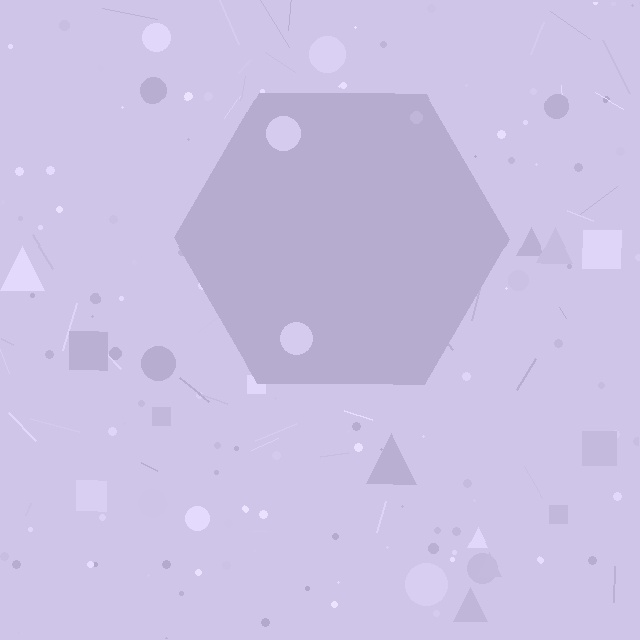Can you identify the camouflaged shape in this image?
The camouflaged shape is a hexagon.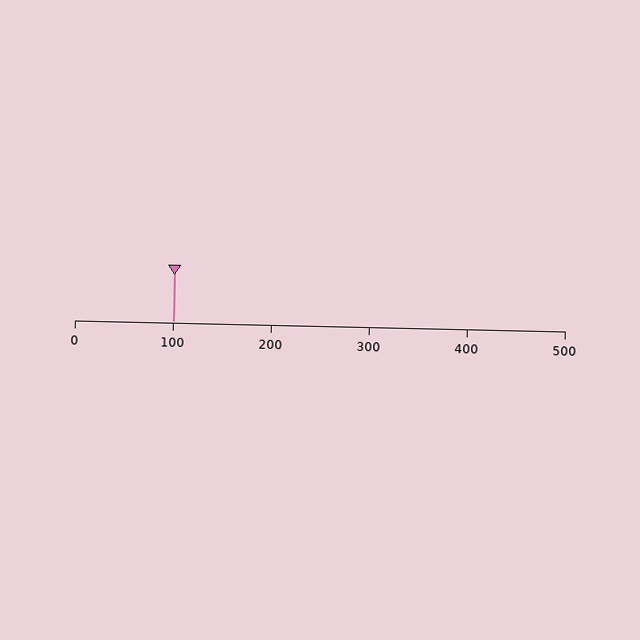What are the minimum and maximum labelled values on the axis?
The axis runs from 0 to 500.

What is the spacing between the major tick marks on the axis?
The major ticks are spaced 100 apart.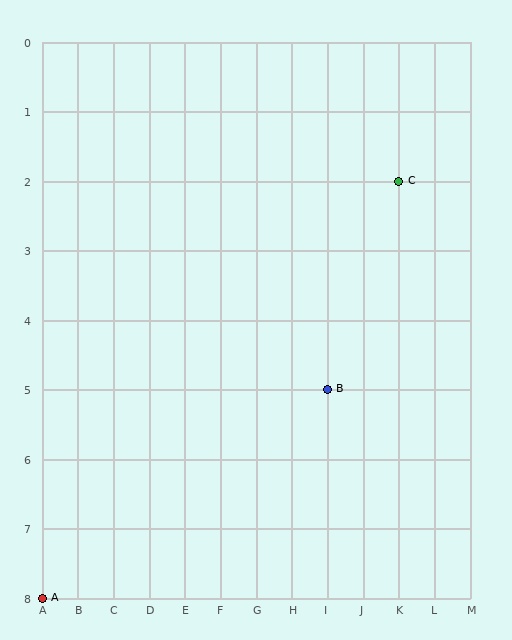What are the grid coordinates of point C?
Point C is at grid coordinates (K, 2).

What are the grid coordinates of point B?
Point B is at grid coordinates (I, 5).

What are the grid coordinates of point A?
Point A is at grid coordinates (A, 8).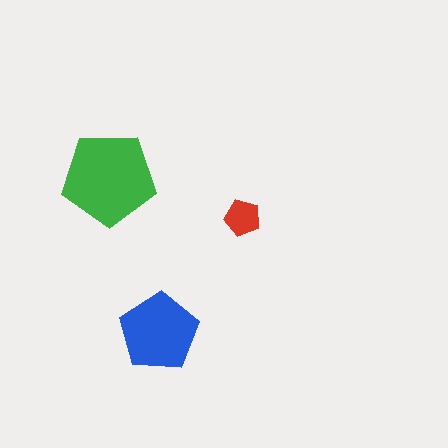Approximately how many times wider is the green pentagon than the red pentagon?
About 2.5 times wider.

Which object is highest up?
The green pentagon is topmost.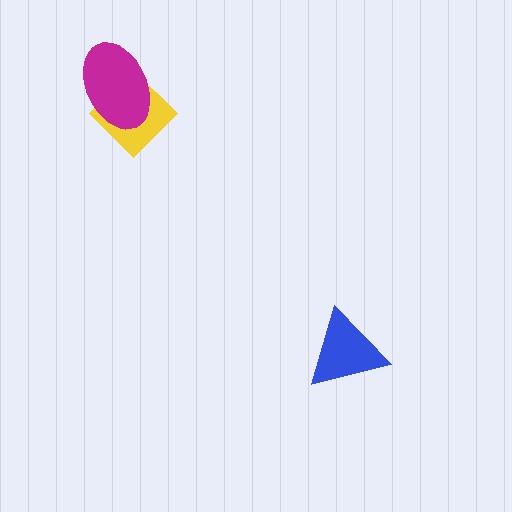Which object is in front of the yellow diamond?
The magenta ellipse is in front of the yellow diamond.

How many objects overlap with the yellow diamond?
1 object overlaps with the yellow diamond.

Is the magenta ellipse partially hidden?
No, no other shape covers it.